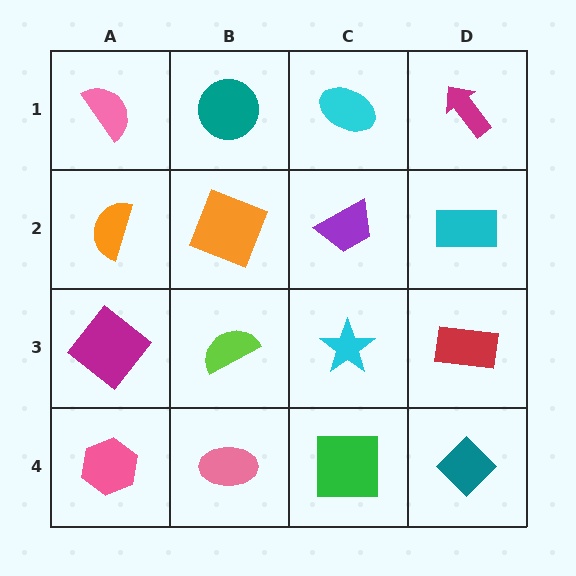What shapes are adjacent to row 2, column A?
A pink semicircle (row 1, column A), a magenta diamond (row 3, column A), an orange square (row 2, column B).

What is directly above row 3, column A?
An orange semicircle.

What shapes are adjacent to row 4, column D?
A red rectangle (row 3, column D), a green square (row 4, column C).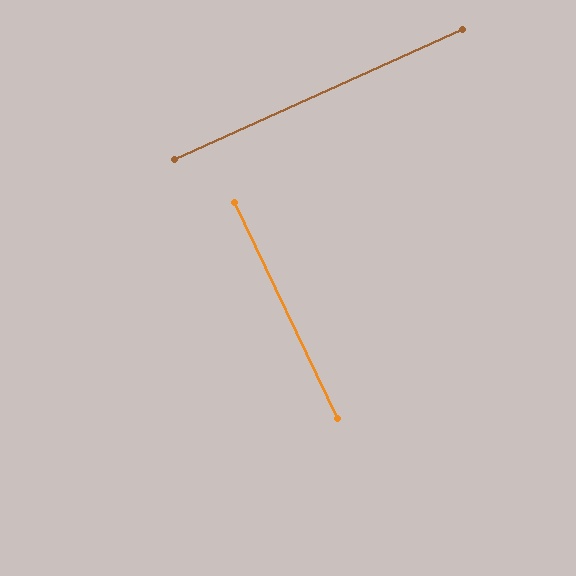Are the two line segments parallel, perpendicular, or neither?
Perpendicular — they meet at approximately 89°.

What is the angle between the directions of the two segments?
Approximately 89 degrees.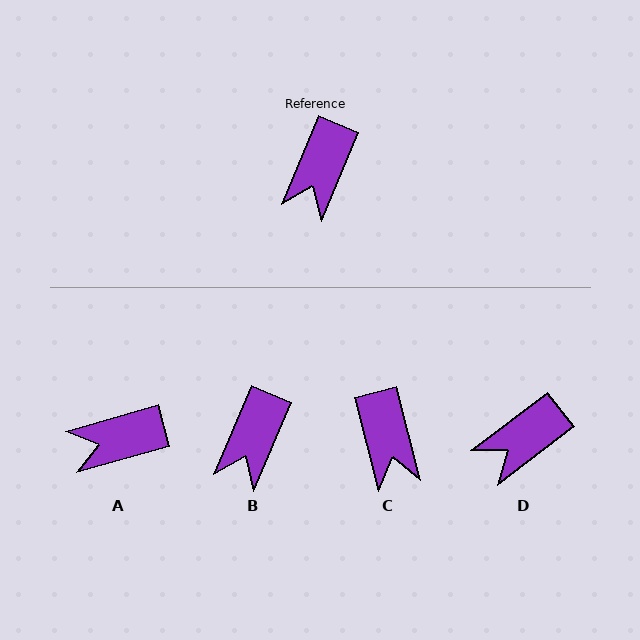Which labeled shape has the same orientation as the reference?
B.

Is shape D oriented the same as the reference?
No, it is off by about 30 degrees.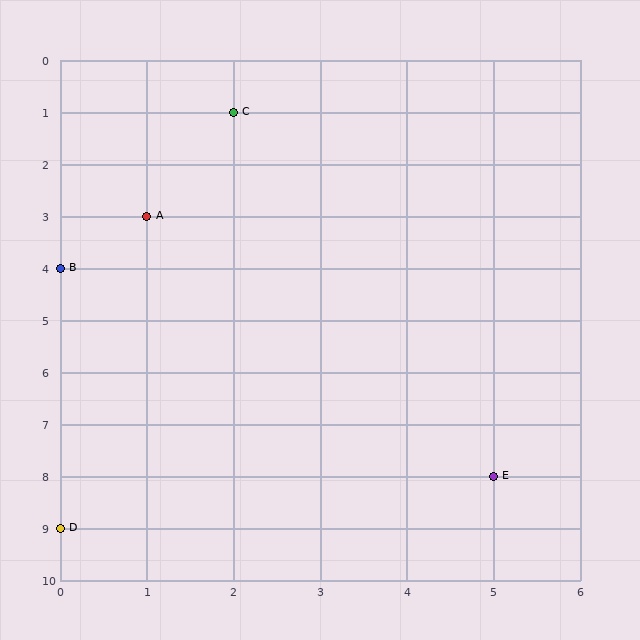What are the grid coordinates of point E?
Point E is at grid coordinates (5, 8).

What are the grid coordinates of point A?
Point A is at grid coordinates (1, 3).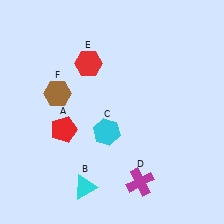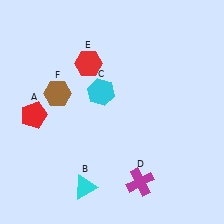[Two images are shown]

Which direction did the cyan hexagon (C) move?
The cyan hexagon (C) moved up.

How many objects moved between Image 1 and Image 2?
2 objects moved between the two images.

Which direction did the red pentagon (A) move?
The red pentagon (A) moved left.